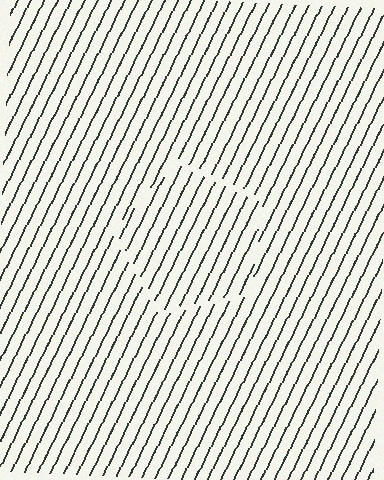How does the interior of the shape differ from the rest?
The interior of the shape contains the same grating, shifted by half a period — the contour is defined by the phase discontinuity where line-ends from the inner and outer gratings abut.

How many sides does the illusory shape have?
5 sides — the line-ends trace a pentagon.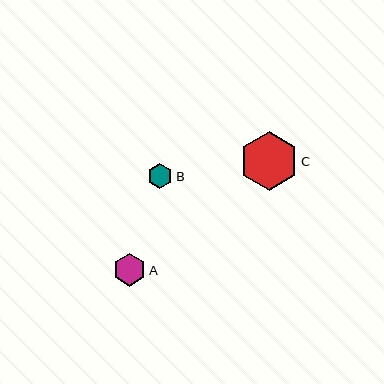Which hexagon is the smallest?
Hexagon B is the smallest with a size of approximately 25 pixels.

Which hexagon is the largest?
Hexagon C is the largest with a size of approximately 58 pixels.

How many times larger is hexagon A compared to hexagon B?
Hexagon A is approximately 1.3 times the size of hexagon B.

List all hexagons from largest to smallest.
From largest to smallest: C, A, B.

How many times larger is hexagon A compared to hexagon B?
Hexagon A is approximately 1.3 times the size of hexagon B.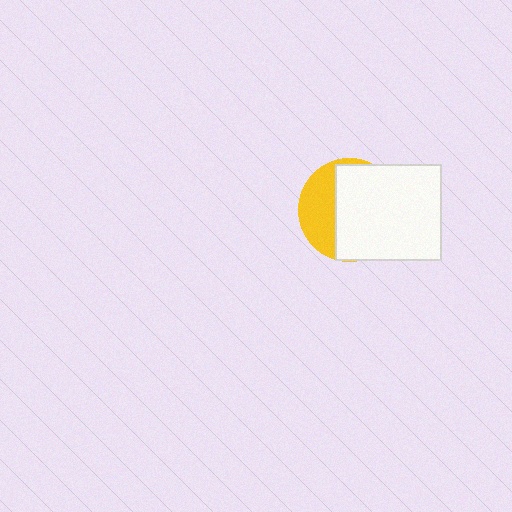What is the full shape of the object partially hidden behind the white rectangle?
The partially hidden object is a yellow circle.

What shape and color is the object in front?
The object in front is a white rectangle.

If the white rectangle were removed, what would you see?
You would see the complete yellow circle.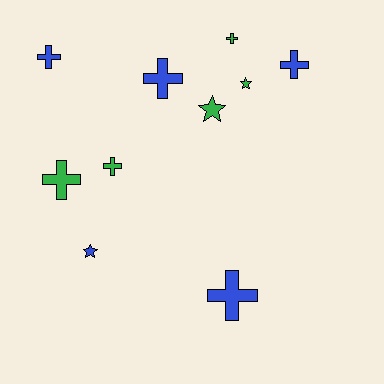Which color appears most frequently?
Green, with 5 objects.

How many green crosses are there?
There are 3 green crosses.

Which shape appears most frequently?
Cross, with 7 objects.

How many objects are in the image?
There are 10 objects.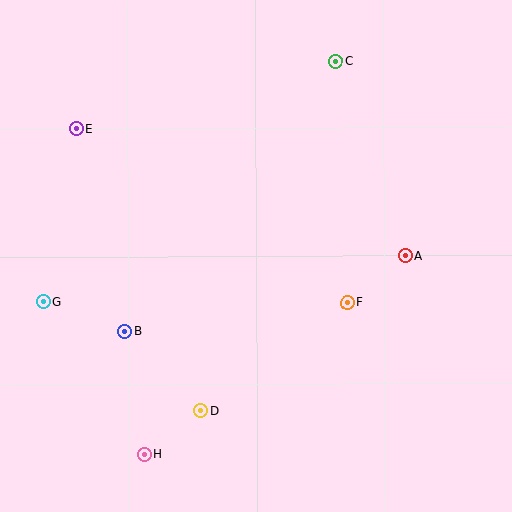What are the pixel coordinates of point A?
Point A is at (405, 256).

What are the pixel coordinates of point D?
Point D is at (201, 411).